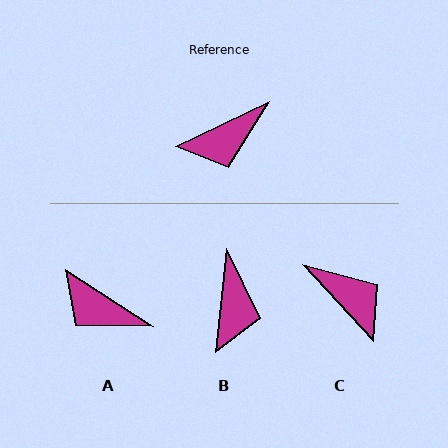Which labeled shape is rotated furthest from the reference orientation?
C, about 107 degrees away.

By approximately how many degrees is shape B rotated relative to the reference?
Approximately 58 degrees counter-clockwise.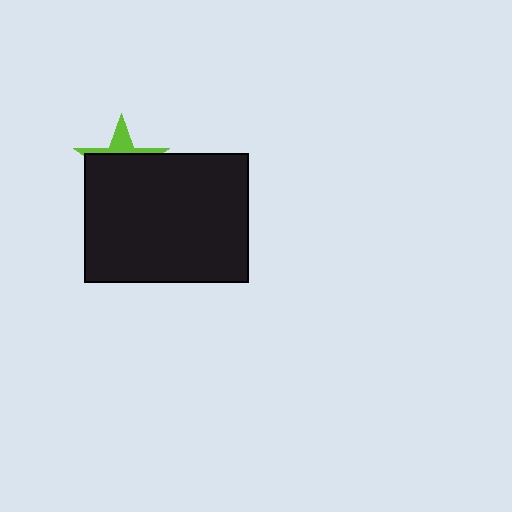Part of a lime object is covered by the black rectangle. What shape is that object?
It is a star.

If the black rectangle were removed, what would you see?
You would see the complete lime star.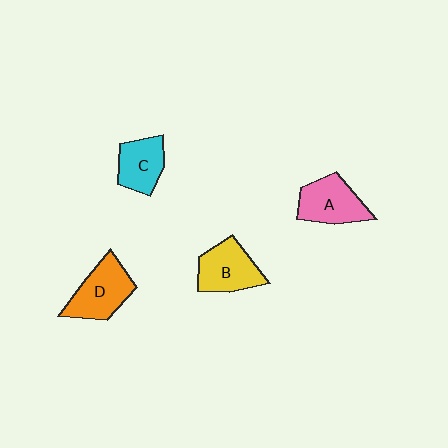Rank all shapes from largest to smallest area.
From largest to smallest: D (orange), A (pink), B (yellow), C (cyan).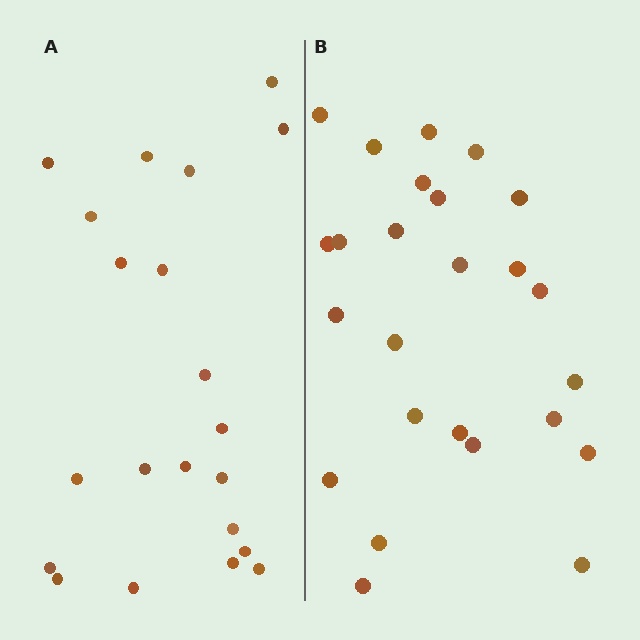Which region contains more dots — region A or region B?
Region B (the right region) has more dots.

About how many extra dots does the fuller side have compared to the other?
Region B has about 4 more dots than region A.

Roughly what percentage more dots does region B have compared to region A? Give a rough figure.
About 20% more.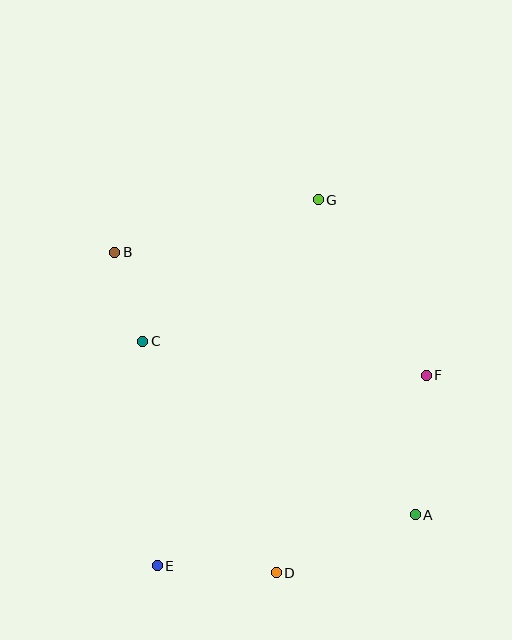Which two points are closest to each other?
Points B and C are closest to each other.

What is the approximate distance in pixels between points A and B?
The distance between A and B is approximately 399 pixels.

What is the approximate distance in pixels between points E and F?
The distance between E and F is approximately 330 pixels.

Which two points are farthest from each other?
Points E and G are farthest from each other.